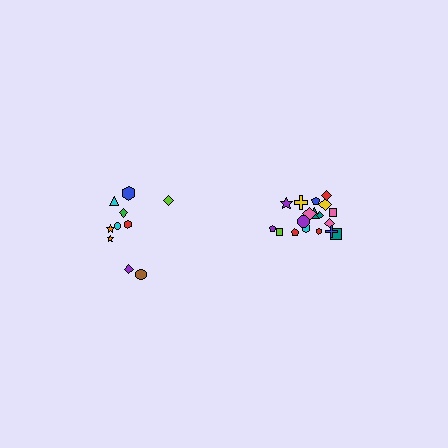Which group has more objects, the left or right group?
The right group.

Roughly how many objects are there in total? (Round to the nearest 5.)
Roughly 30 objects in total.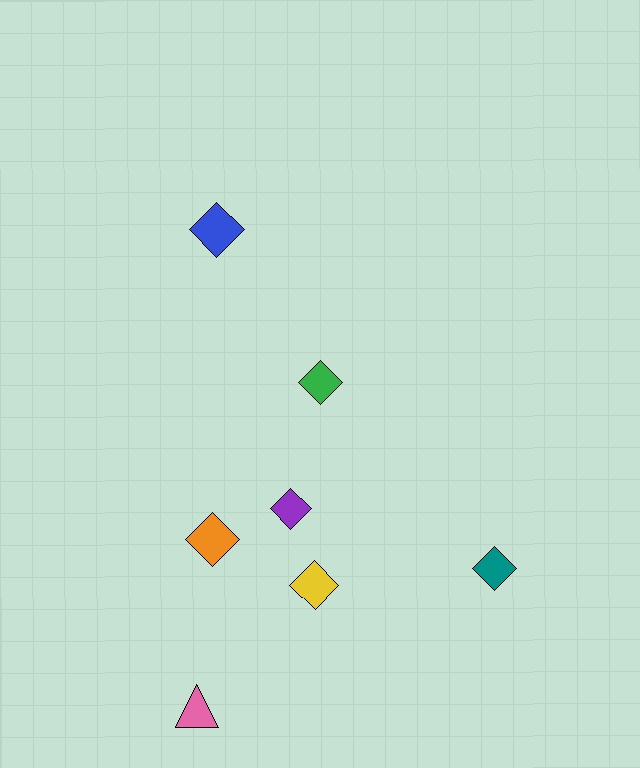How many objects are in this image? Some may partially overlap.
There are 7 objects.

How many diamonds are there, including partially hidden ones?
There are 6 diamonds.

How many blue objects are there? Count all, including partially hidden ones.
There is 1 blue object.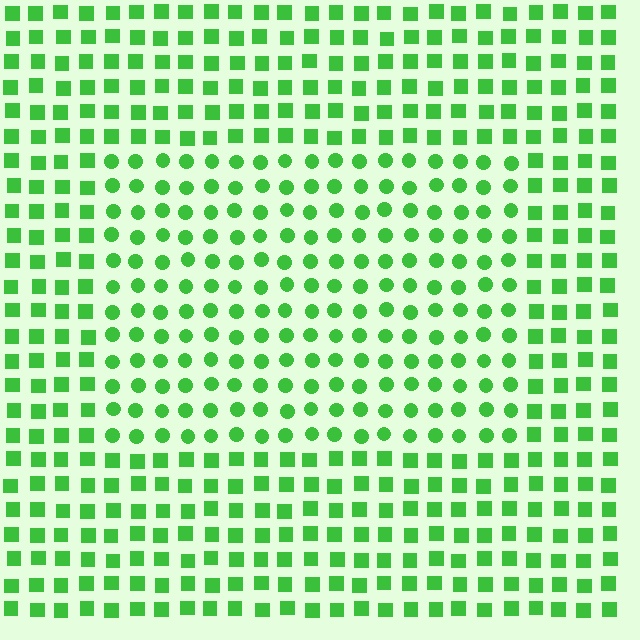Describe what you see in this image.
The image is filled with small green elements arranged in a uniform grid. A rectangle-shaped region contains circles, while the surrounding area contains squares. The boundary is defined purely by the change in element shape.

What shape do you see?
I see a rectangle.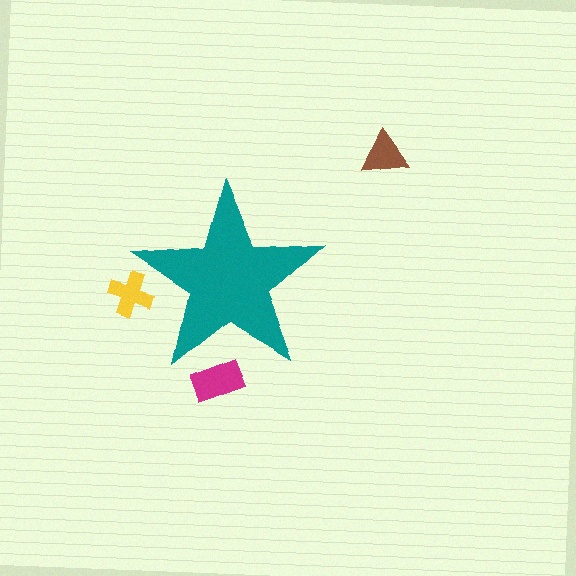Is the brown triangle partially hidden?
No, the brown triangle is fully visible.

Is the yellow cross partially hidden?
Yes, the yellow cross is partially hidden behind the teal star.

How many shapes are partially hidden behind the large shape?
2 shapes are partially hidden.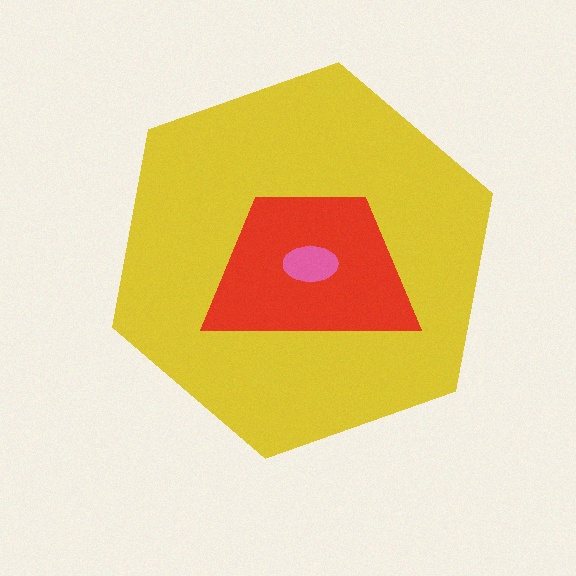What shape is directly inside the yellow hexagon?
The red trapezoid.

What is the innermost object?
The pink ellipse.